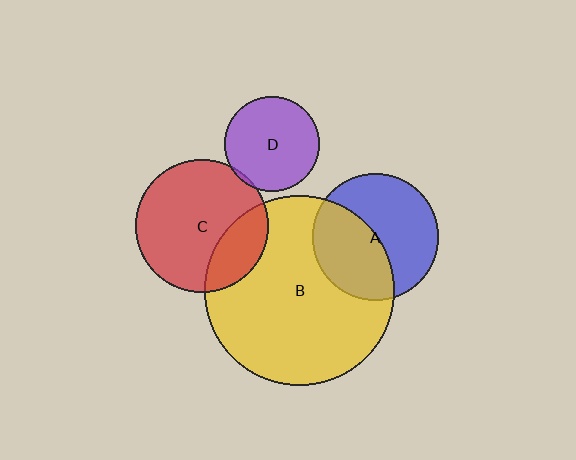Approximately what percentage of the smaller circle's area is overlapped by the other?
Approximately 5%.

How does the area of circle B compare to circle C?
Approximately 2.1 times.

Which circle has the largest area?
Circle B (yellow).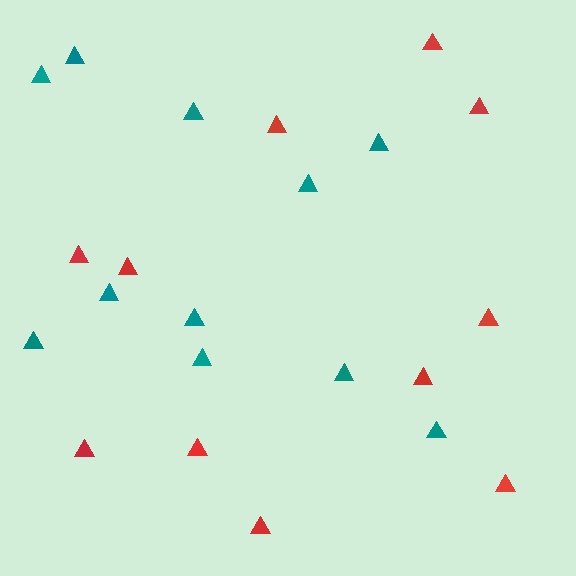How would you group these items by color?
There are 2 groups: one group of red triangles (11) and one group of teal triangles (11).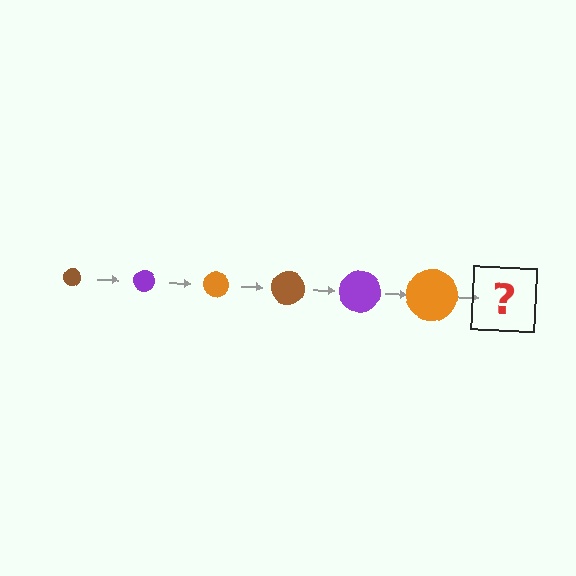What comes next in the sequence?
The next element should be a brown circle, larger than the previous one.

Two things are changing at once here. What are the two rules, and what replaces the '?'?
The two rules are that the circle grows larger each step and the color cycles through brown, purple, and orange. The '?' should be a brown circle, larger than the previous one.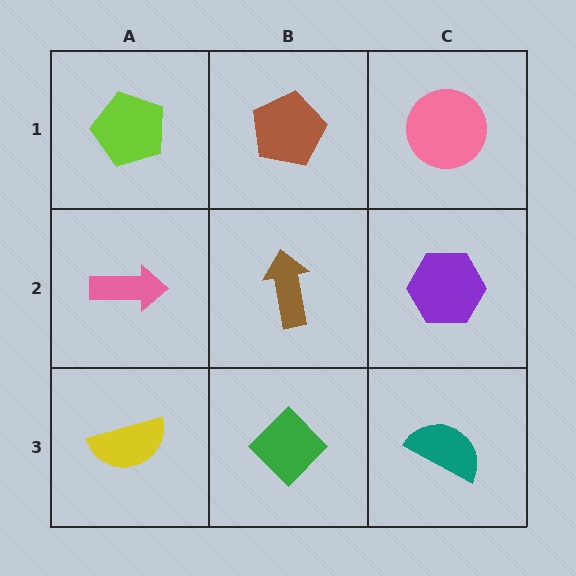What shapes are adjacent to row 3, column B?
A brown arrow (row 2, column B), a yellow semicircle (row 3, column A), a teal semicircle (row 3, column C).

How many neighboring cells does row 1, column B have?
3.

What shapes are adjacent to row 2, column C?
A pink circle (row 1, column C), a teal semicircle (row 3, column C), a brown arrow (row 2, column B).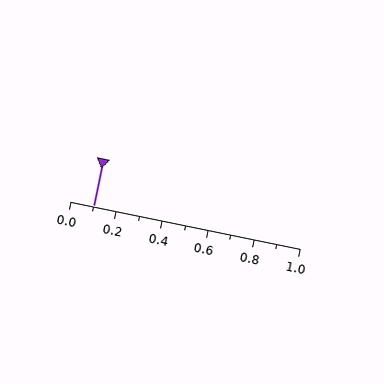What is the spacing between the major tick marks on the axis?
The major ticks are spaced 0.2 apart.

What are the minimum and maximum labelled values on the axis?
The axis runs from 0.0 to 1.0.